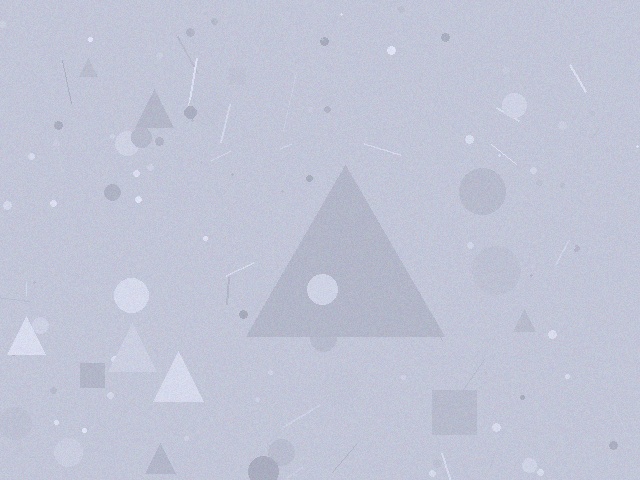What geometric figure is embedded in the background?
A triangle is embedded in the background.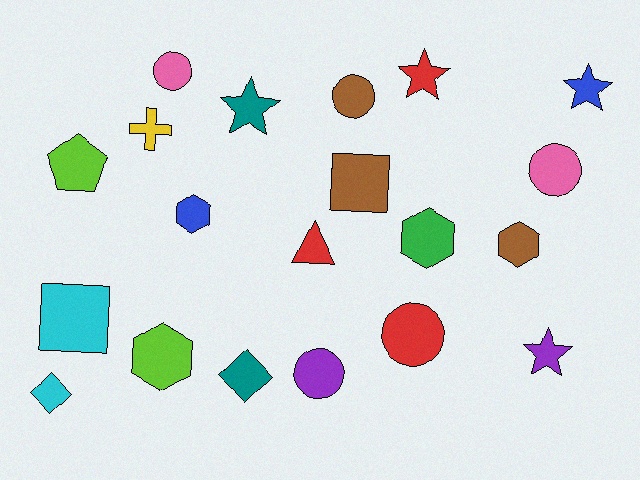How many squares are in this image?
There are 2 squares.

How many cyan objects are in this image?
There are 2 cyan objects.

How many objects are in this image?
There are 20 objects.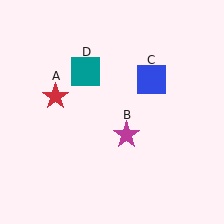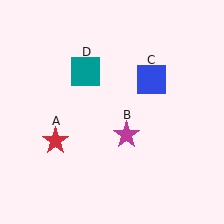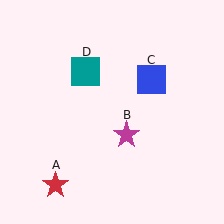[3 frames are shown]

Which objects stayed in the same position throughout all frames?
Magenta star (object B) and blue square (object C) and teal square (object D) remained stationary.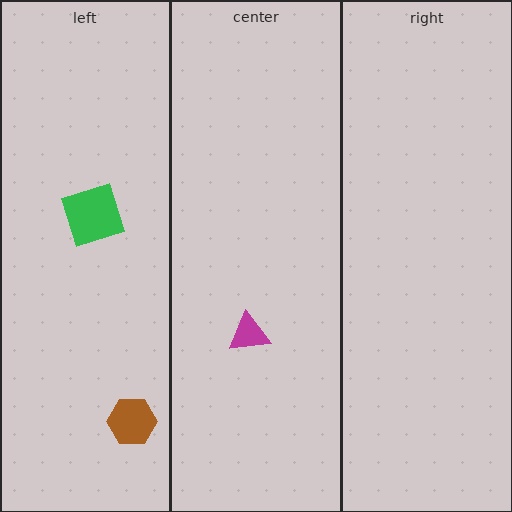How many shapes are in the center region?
1.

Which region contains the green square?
The left region.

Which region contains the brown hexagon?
The left region.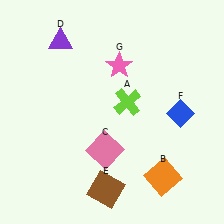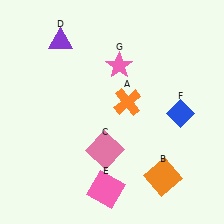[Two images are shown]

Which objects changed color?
A changed from lime to orange. E changed from brown to pink.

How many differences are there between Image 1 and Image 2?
There are 2 differences between the two images.